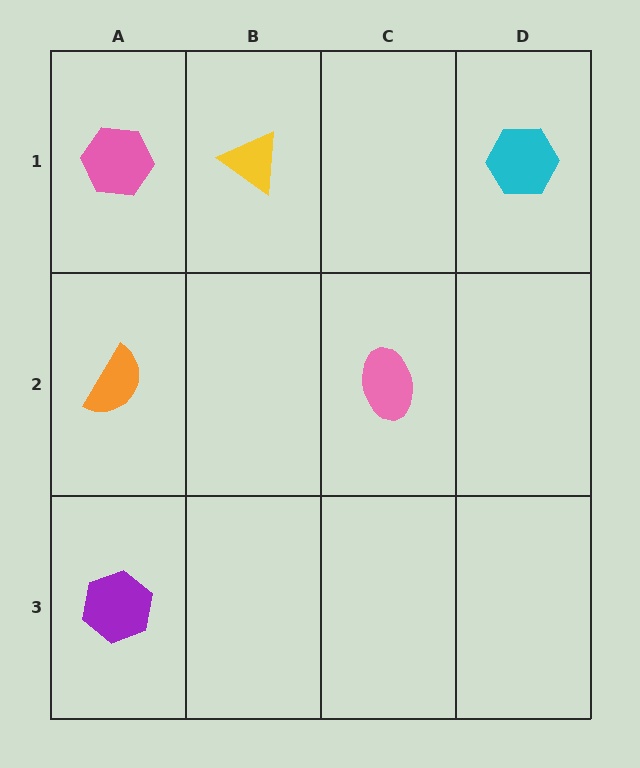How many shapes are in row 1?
3 shapes.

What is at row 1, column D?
A cyan hexagon.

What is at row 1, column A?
A pink hexagon.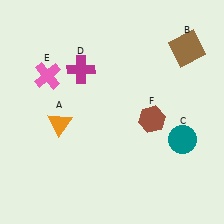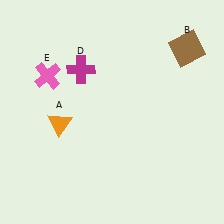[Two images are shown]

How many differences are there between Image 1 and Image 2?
There are 2 differences between the two images.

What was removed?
The brown hexagon (F), the teal circle (C) were removed in Image 2.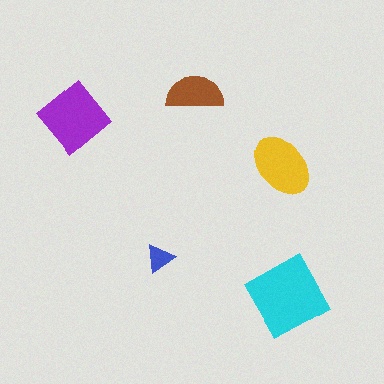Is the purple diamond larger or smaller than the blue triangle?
Larger.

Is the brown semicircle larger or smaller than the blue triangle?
Larger.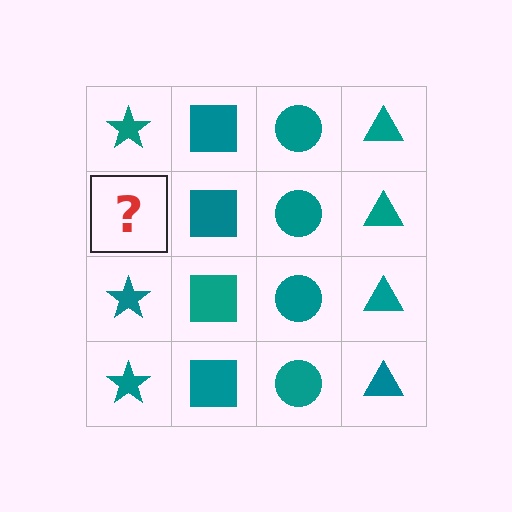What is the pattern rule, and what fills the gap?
The rule is that each column has a consistent shape. The gap should be filled with a teal star.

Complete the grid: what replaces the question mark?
The question mark should be replaced with a teal star.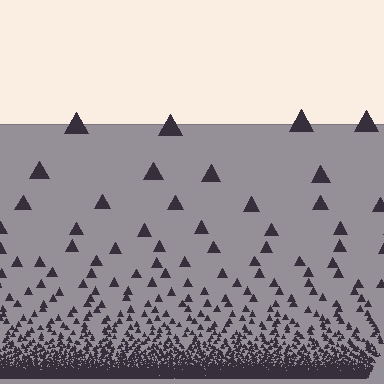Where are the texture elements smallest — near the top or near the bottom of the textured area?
Near the bottom.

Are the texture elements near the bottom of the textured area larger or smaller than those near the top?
Smaller. The gradient is inverted — elements near the bottom are smaller and denser.